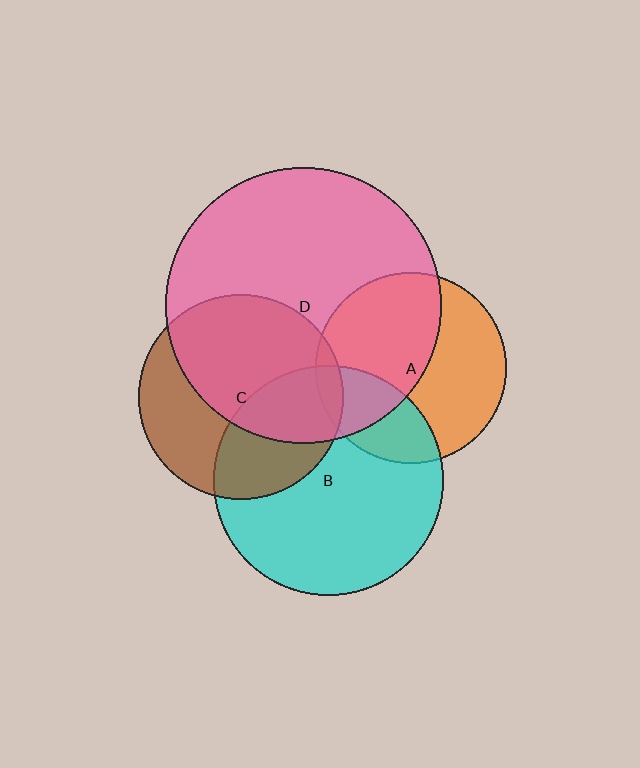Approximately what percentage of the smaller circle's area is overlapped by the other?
Approximately 50%.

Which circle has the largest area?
Circle D (pink).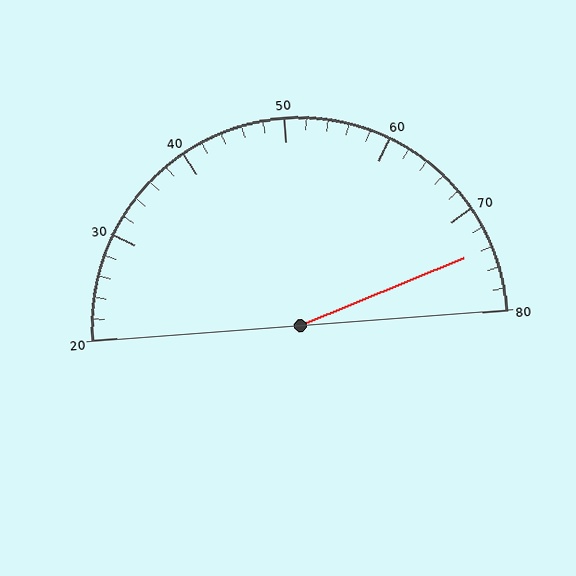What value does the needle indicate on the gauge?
The needle indicates approximately 74.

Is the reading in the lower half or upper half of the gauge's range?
The reading is in the upper half of the range (20 to 80).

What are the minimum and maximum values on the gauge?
The gauge ranges from 20 to 80.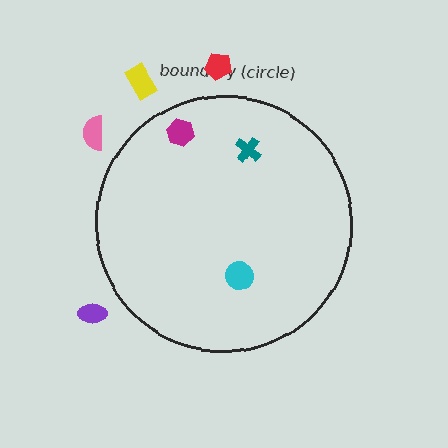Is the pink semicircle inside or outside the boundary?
Outside.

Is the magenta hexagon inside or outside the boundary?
Inside.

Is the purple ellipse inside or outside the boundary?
Outside.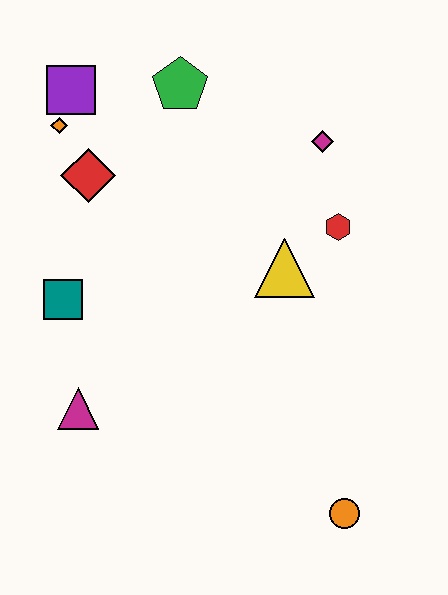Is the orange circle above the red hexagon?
No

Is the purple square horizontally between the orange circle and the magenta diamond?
No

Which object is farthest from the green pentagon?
The orange circle is farthest from the green pentagon.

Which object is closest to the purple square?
The orange diamond is closest to the purple square.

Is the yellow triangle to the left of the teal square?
No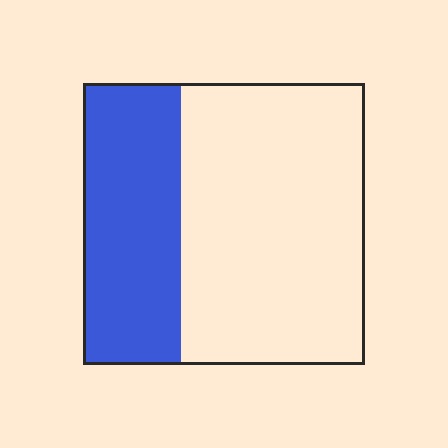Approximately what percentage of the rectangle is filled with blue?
Approximately 35%.